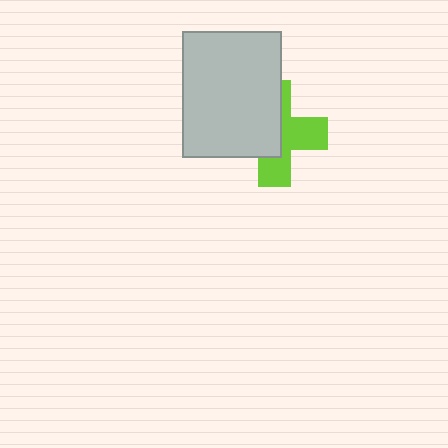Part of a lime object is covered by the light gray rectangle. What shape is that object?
It is a cross.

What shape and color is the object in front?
The object in front is a light gray rectangle.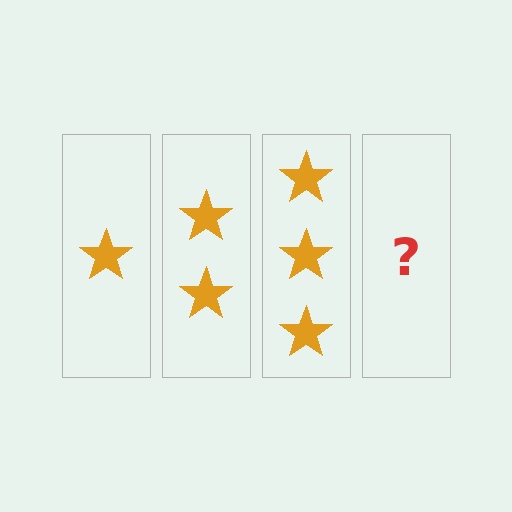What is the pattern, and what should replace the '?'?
The pattern is that each step adds one more star. The '?' should be 4 stars.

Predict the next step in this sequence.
The next step is 4 stars.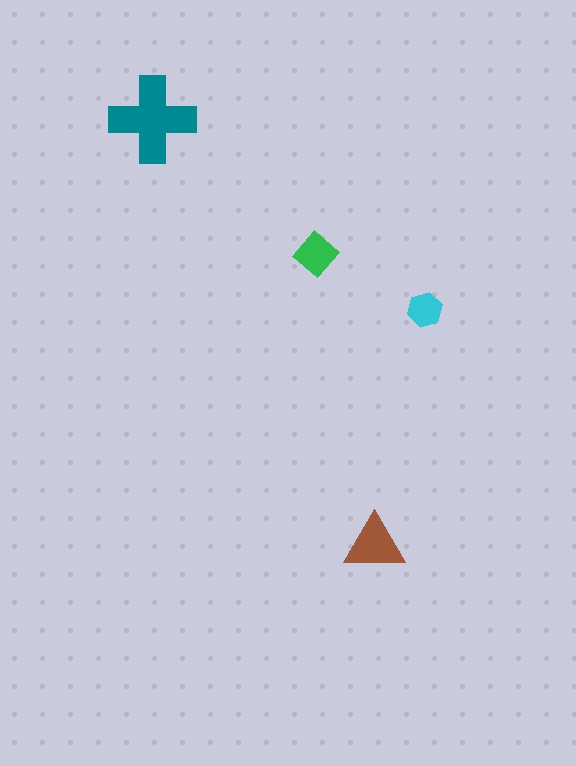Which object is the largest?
The teal cross.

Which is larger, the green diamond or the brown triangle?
The brown triangle.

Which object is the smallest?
The cyan hexagon.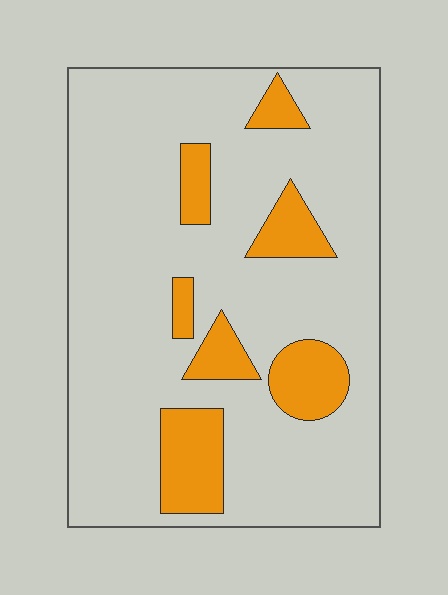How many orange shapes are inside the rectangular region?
7.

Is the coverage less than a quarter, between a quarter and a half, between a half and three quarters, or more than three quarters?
Less than a quarter.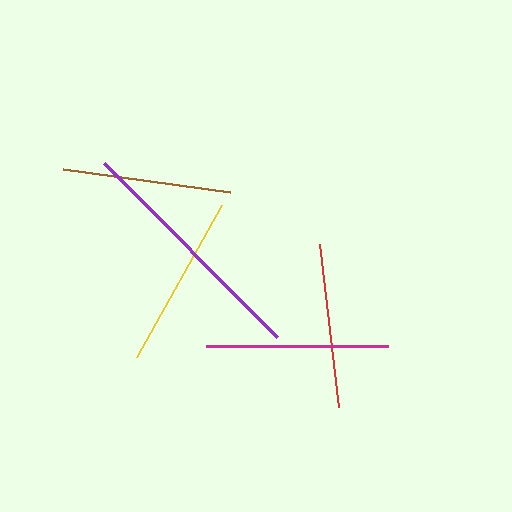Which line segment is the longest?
The purple line is the longest at approximately 246 pixels.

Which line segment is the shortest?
The red line is the shortest at approximately 164 pixels.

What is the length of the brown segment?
The brown segment is approximately 169 pixels long.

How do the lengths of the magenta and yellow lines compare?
The magenta and yellow lines are approximately the same length.